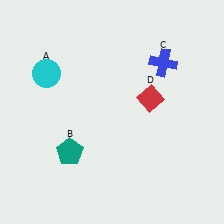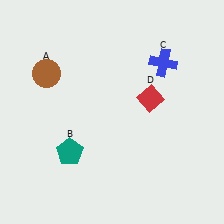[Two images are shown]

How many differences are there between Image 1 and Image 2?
There is 1 difference between the two images.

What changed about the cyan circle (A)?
In Image 1, A is cyan. In Image 2, it changed to brown.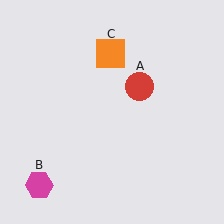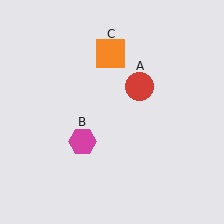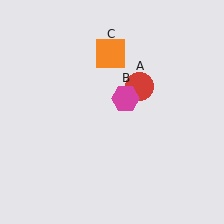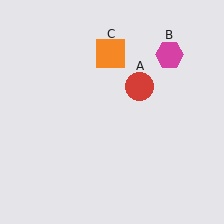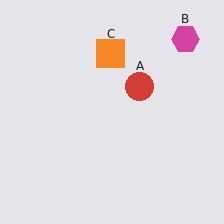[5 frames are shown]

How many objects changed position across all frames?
1 object changed position: magenta hexagon (object B).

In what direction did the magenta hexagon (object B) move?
The magenta hexagon (object B) moved up and to the right.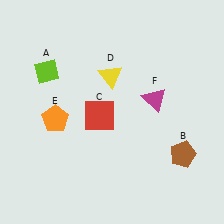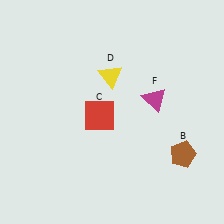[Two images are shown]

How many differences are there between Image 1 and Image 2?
There are 2 differences between the two images.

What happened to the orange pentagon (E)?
The orange pentagon (E) was removed in Image 2. It was in the bottom-left area of Image 1.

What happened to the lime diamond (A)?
The lime diamond (A) was removed in Image 2. It was in the top-left area of Image 1.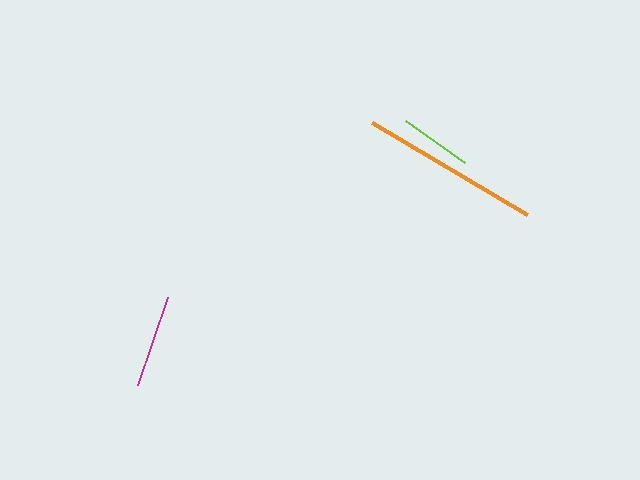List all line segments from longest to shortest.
From longest to shortest: orange, magenta, lime.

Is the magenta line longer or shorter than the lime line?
The magenta line is longer than the lime line.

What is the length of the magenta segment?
The magenta segment is approximately 94 pixels long.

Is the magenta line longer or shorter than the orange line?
The orange line is longer than the magenta line.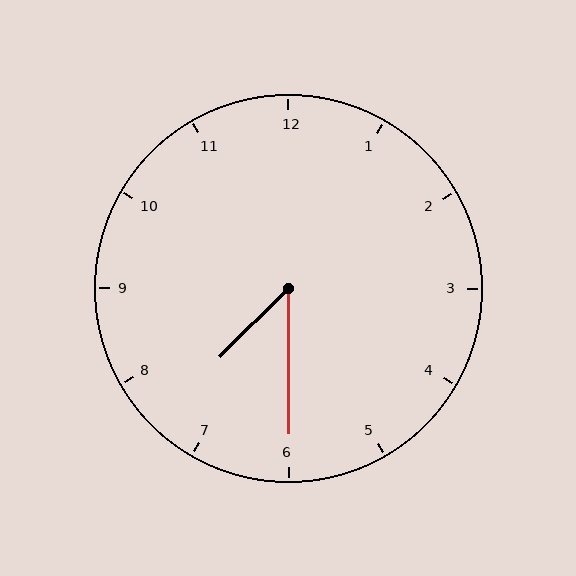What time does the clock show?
7:30.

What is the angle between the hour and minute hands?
Approximately 45 degrees.